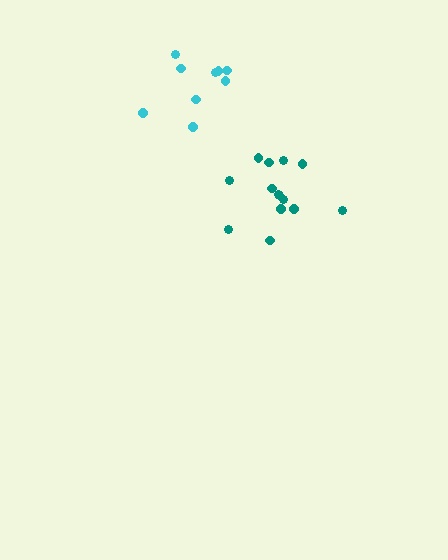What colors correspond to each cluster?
The clusters are colored: cyan, teal.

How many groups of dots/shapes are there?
There are 2 groups.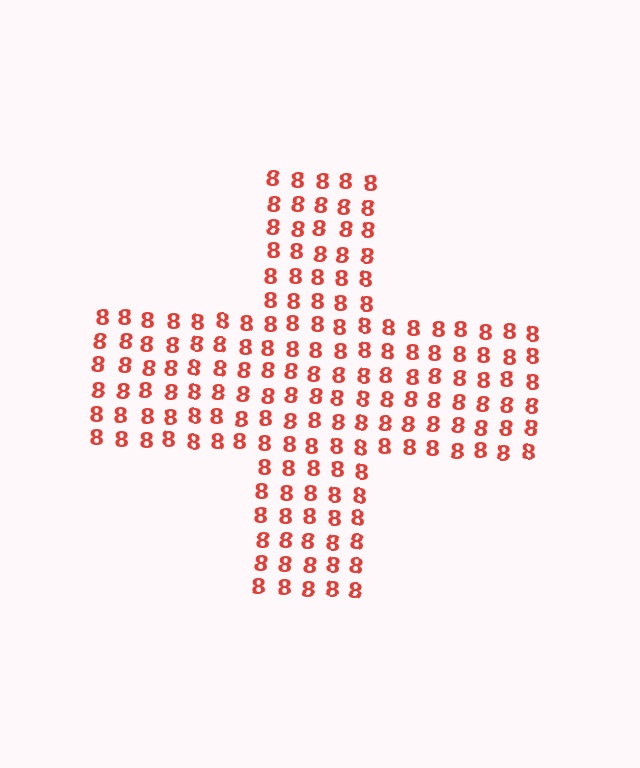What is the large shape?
The large shape is a cross.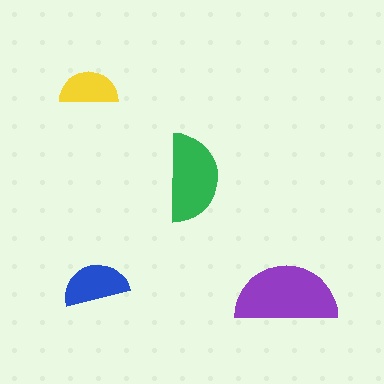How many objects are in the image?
There are 4 objects in the image.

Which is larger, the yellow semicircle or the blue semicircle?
The blue one.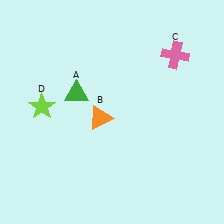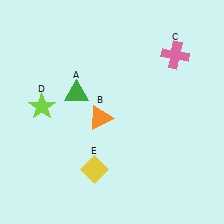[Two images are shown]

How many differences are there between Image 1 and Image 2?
There is 1 difference between the two images.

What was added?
A yellow diamond (E) was added in Image 2.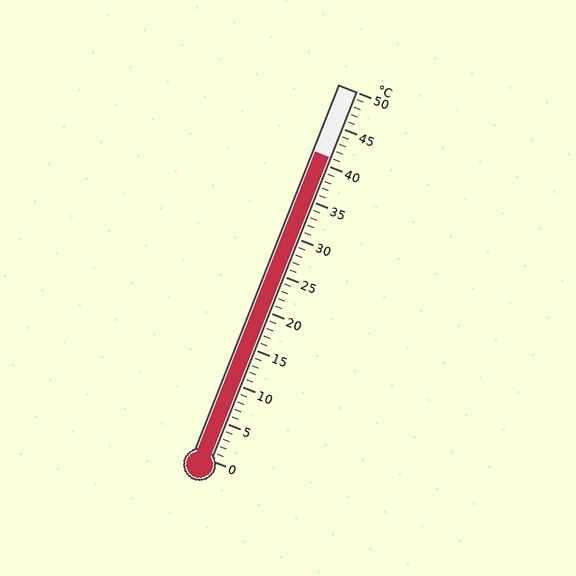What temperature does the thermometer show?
The thermometer shows approximately 41°C.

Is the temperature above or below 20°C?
The temperature is above 20°C.